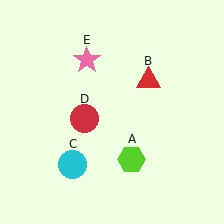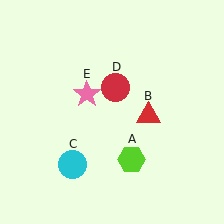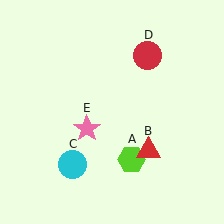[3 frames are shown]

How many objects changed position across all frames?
3 objects changed position: red triangle (object B), red circle (object D), pink star (object E).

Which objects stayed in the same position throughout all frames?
Lime hexagon (object A) and cyan circle (object C) remained stationary.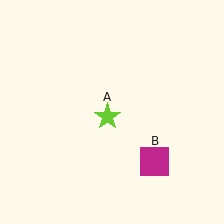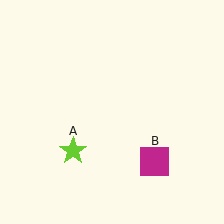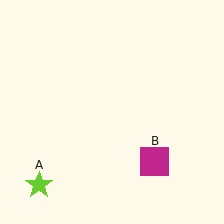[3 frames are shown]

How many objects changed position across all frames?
1 object changed position: lime star (object A).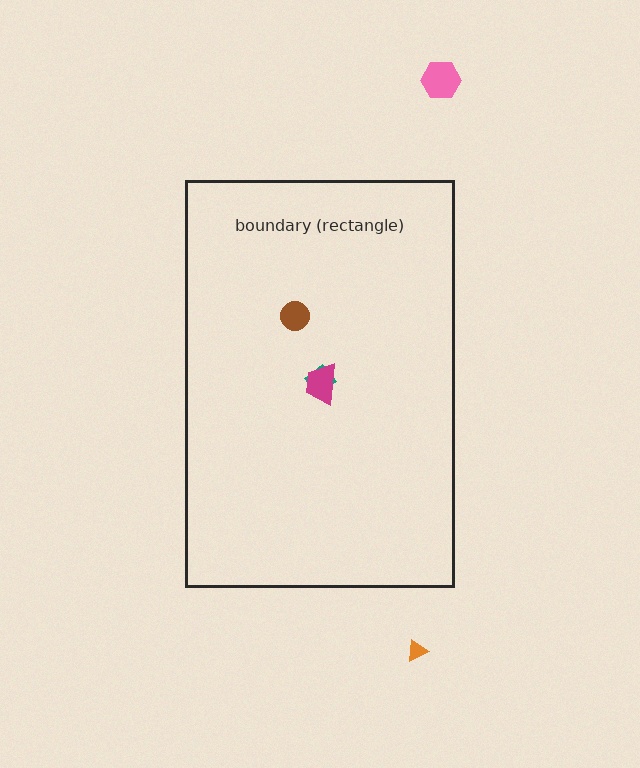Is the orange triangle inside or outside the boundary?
Outside.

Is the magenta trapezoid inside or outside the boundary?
Inside.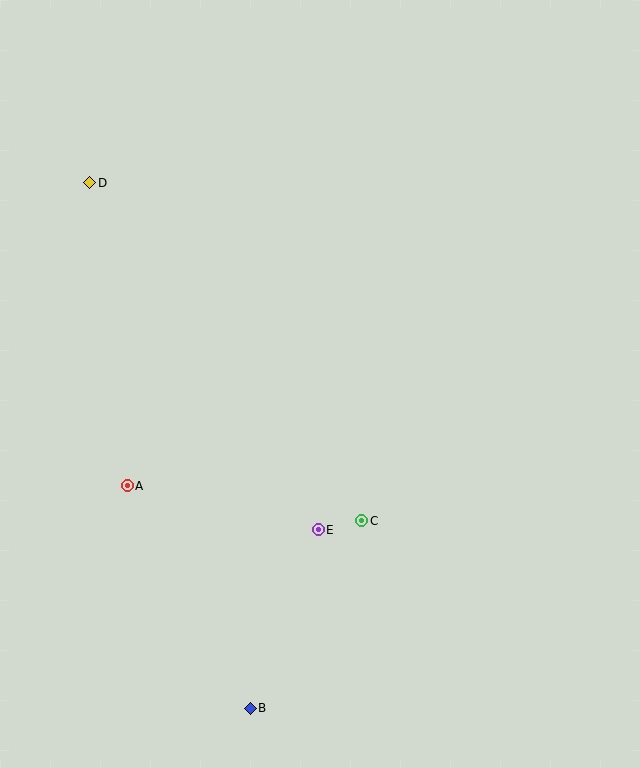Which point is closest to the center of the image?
Point C at (362, 521) is closest to the center.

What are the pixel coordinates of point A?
Point A is at (127, 486).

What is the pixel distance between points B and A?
The distance between B and A is 254 pixels.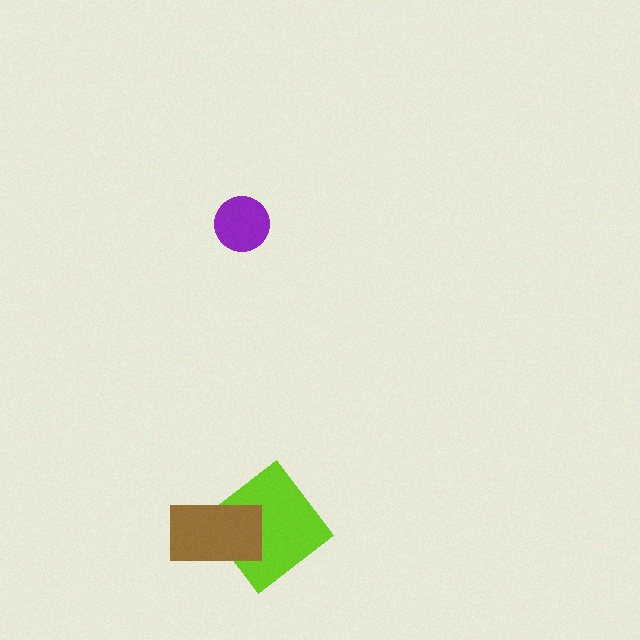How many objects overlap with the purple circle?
0 objects overlap with the purple circle.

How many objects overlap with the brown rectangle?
1 object overlaps with the brown rectangle.